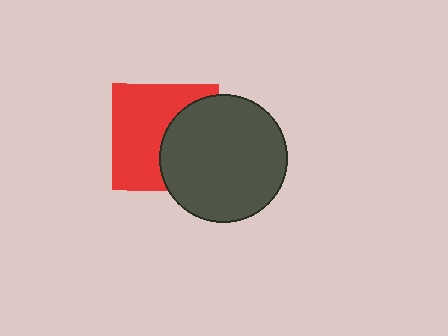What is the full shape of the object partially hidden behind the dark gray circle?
The partially hidden object is a red square.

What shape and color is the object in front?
The object in front is a dark gray circle.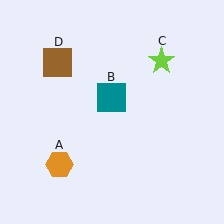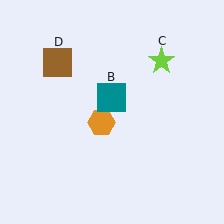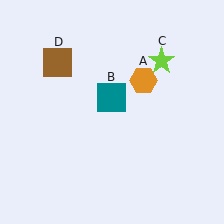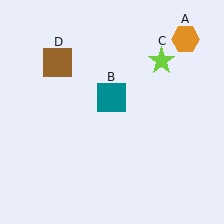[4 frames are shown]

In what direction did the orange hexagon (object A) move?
The orange hexagon (object A) moved up and to the right.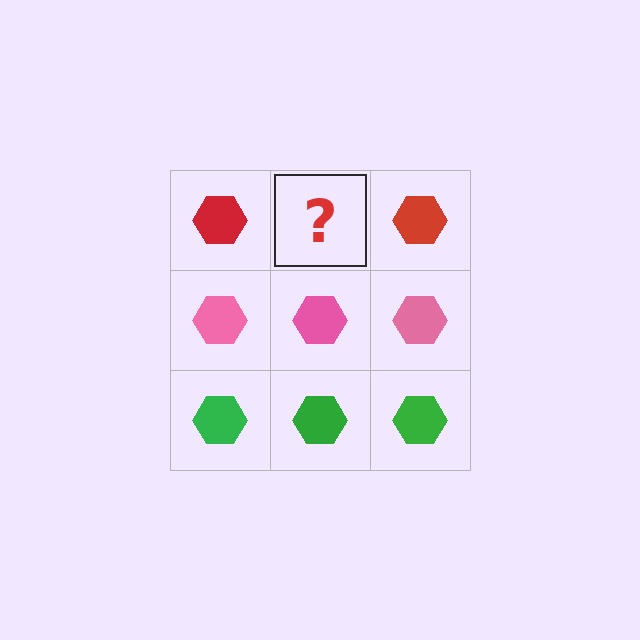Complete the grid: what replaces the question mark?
The question mark should be replaced with a red hexagon.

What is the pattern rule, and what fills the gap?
The rule is that each row has a consistent color. The gap should be filled with a red hexagon.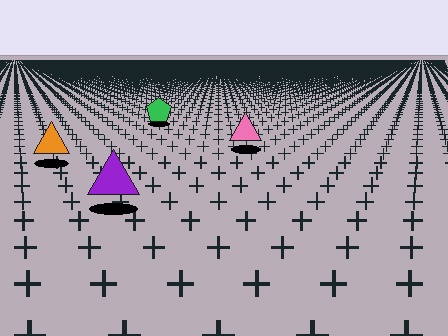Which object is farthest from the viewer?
The green pentagon is farthest from the viewer. It appears smaller and the ground texture around it is denser.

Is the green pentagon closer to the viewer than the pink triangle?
No. The pink triangle is closer — you can tell from the texture gradient: the ground texture is coarser near it.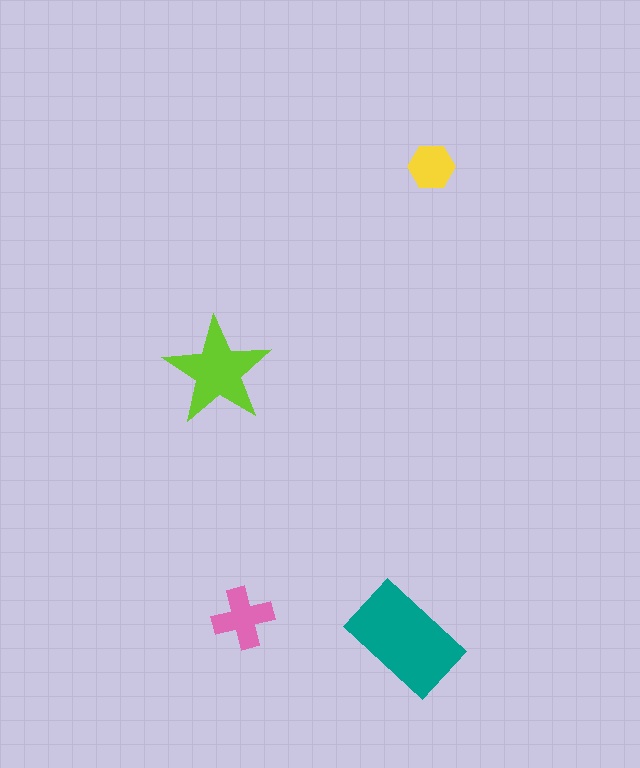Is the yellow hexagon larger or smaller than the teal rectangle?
Smaller.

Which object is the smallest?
The yellow hexagon.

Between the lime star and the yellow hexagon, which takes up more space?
The lime star.